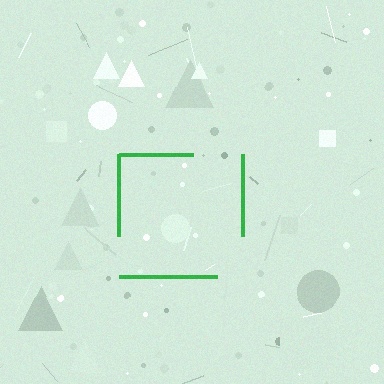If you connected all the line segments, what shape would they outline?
They would outline a square.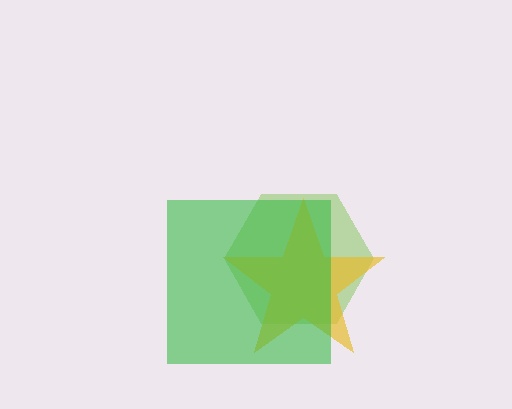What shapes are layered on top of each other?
The layered shapes are: a lime hexagon, a yellow star, a green square.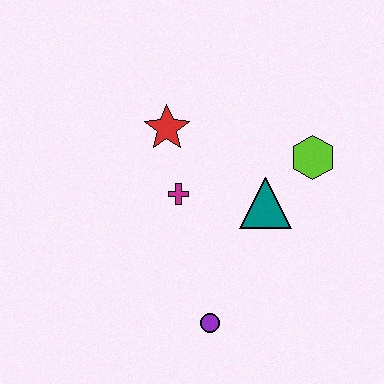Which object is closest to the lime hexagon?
The teal triangle is closest to the lime hexagon.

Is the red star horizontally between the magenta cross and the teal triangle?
No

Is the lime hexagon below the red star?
Yes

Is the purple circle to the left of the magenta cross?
No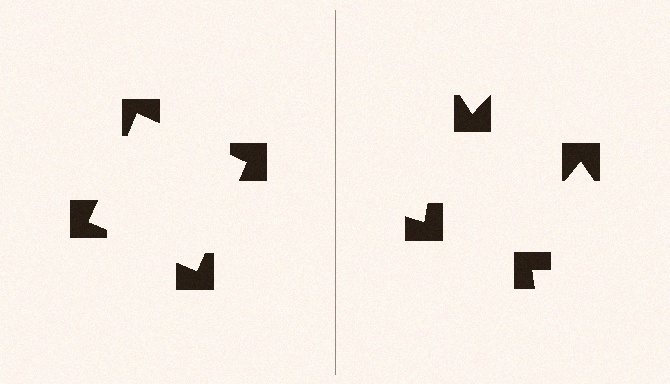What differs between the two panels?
The notched squares are positioned identically on both sides; only the wedge orientations differ. On the left they align to a square; on the right they are misaligned.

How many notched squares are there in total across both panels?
8 — 4 on each side.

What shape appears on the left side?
An illusory square.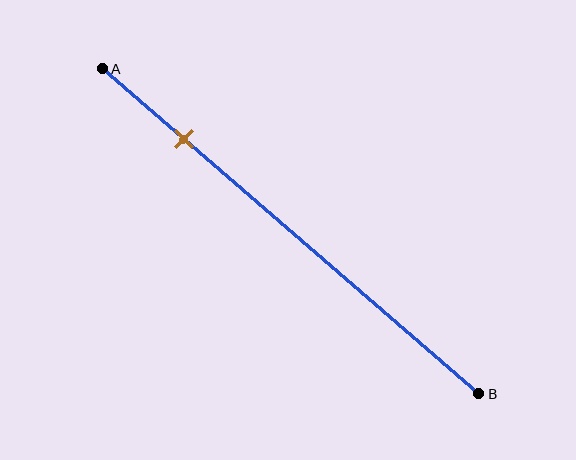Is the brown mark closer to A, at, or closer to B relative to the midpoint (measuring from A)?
The brown mark is closer to point A than the midpoint of segment AB.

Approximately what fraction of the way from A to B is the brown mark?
The brown mark is approximately 20% of the way from A to B.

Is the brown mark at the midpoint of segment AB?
No, the mark is at about 20% from A, not at the 50% midpoint.